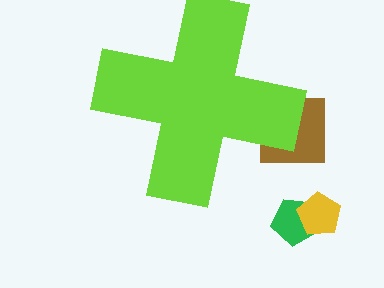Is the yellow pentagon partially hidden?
No, the yellow pentagon is fully visible.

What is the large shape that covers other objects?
A lime cross.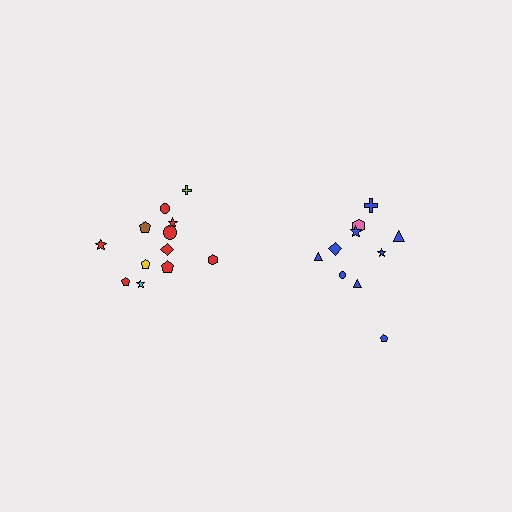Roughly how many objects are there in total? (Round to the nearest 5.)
Roughly 20 objects in total.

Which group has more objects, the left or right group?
The left group.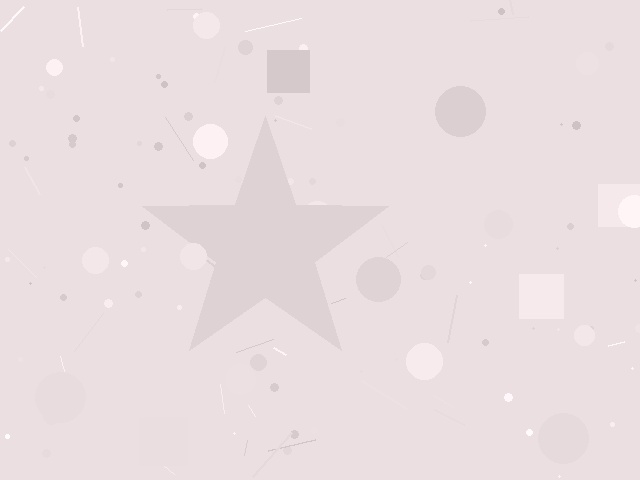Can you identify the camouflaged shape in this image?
The camouflaged shape is a star.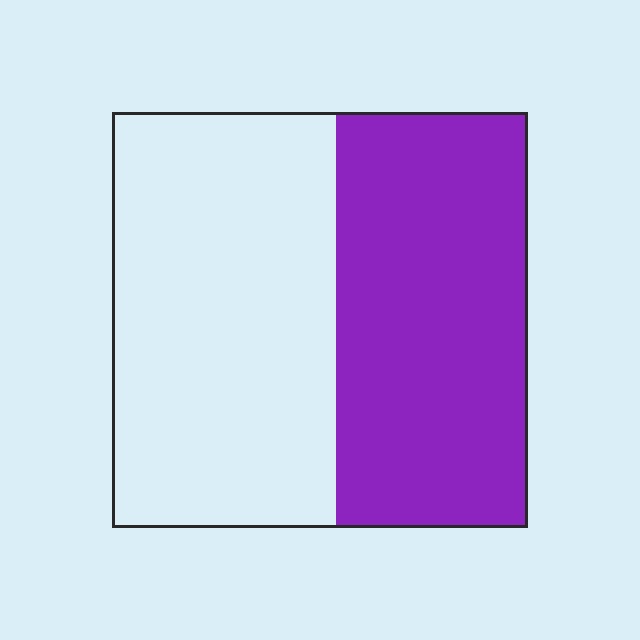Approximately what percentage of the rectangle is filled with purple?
Approximately 45%.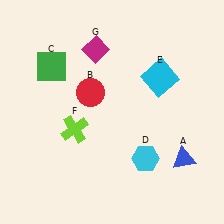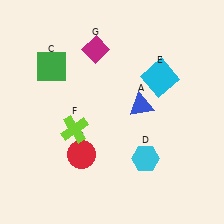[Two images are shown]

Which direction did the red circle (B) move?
The red circle (B) moved down.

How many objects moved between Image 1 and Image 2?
2 objects moved between the two images.